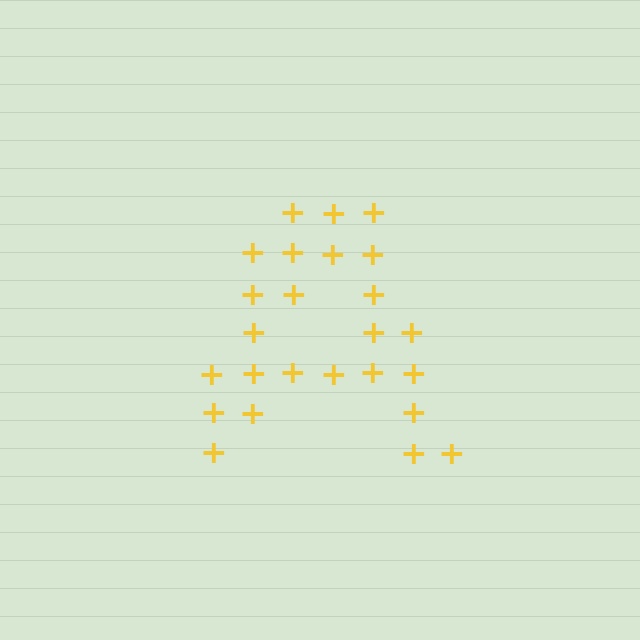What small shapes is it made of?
It is made of small plus signs.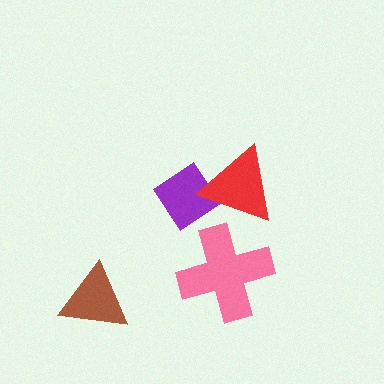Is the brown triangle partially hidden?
No, no other shape covers it.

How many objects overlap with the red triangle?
1 object overlaps with the red triangle.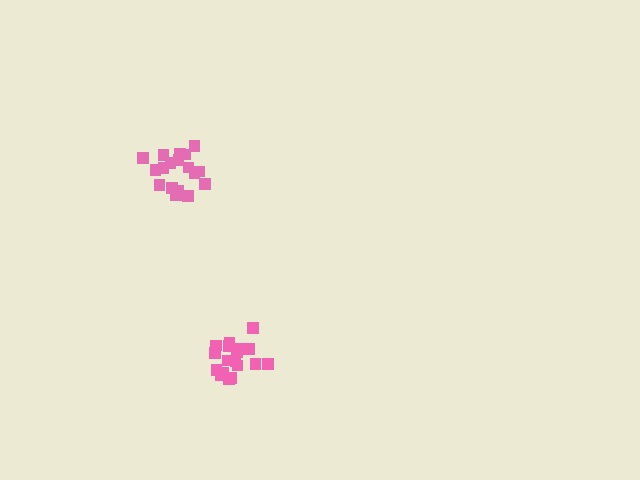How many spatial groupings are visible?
There are 2 spatial groupings.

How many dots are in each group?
Group 1: 18 dots, Group 2: 18 dots (36 total).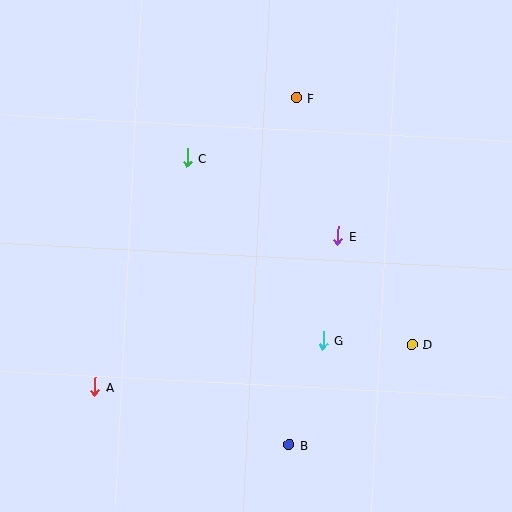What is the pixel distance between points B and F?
The distance between B and F is 347 pixels.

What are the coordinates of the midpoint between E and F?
The midpoint between E and F is at (317, 167).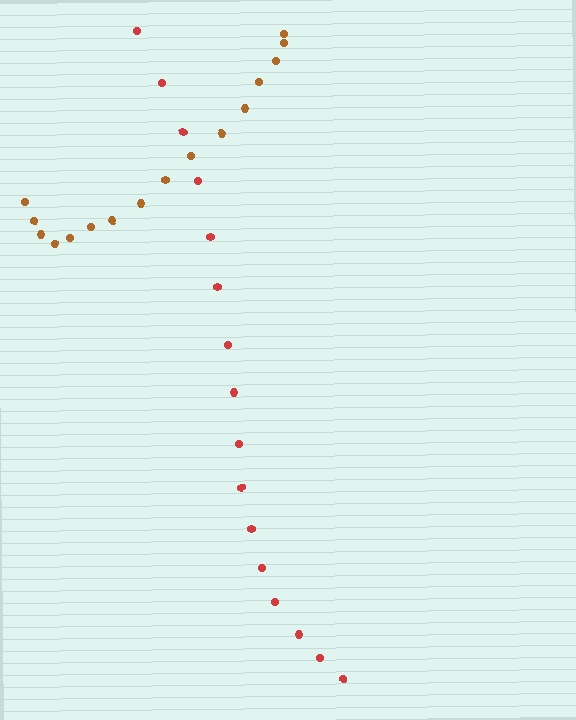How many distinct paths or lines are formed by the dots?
There are 2 distinct paths.